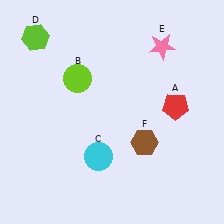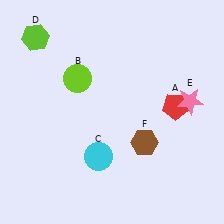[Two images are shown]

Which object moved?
The pink star (E) moved down.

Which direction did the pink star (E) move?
The pink star (E) moved down.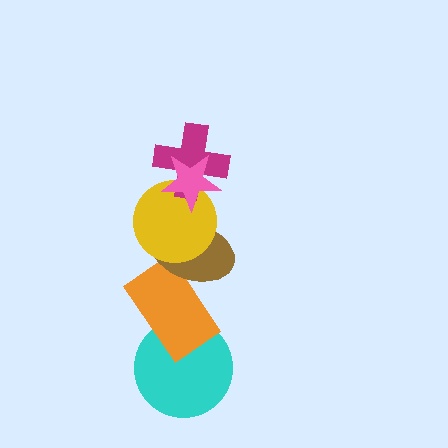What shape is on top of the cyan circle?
The orange rectangle is on top of the cyan circle.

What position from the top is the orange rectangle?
The orange rectangle is 5th from the top.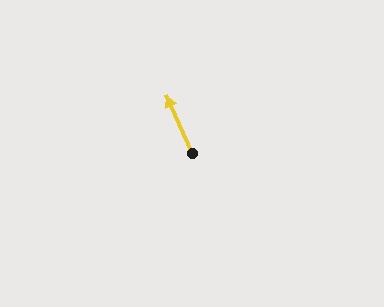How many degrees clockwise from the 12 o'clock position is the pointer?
Approximately 336 degrees.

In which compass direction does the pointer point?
Northwest.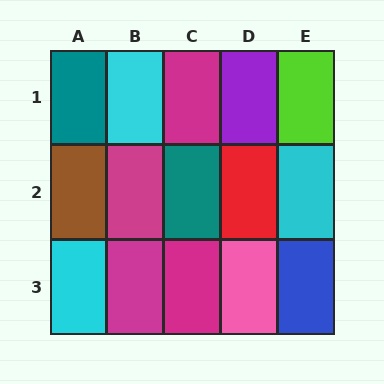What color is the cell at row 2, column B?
Magenta.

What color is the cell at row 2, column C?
Teal.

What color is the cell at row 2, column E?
Cyan.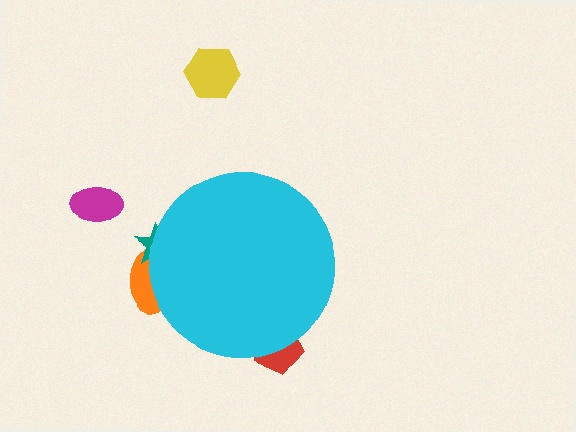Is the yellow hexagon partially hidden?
No, the yellow hexagon is fully visible.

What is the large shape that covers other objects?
A cyan circle.